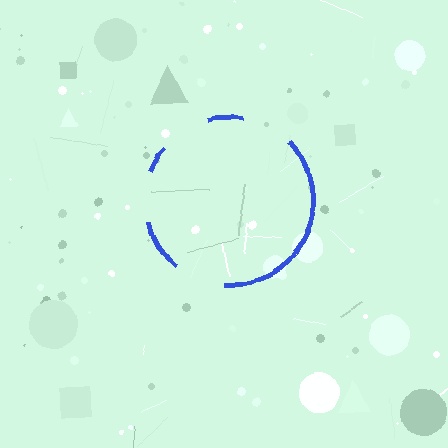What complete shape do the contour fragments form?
The contour fragments form a circle.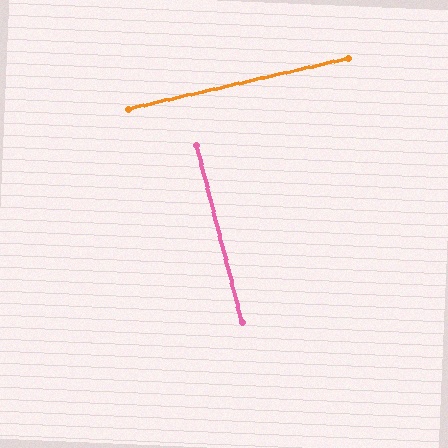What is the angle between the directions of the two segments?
Approximately 88 degrees.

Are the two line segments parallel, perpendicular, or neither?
Perpendicular — they meet at approximately 88°.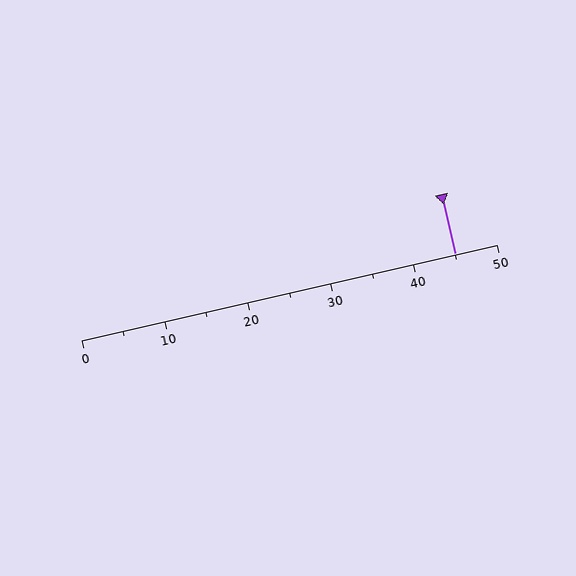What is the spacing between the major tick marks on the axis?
The major ticks are spaced 10 apart.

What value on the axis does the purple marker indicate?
The marker indicates approximately 45.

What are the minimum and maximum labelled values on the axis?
The axis runs from 0 to 50.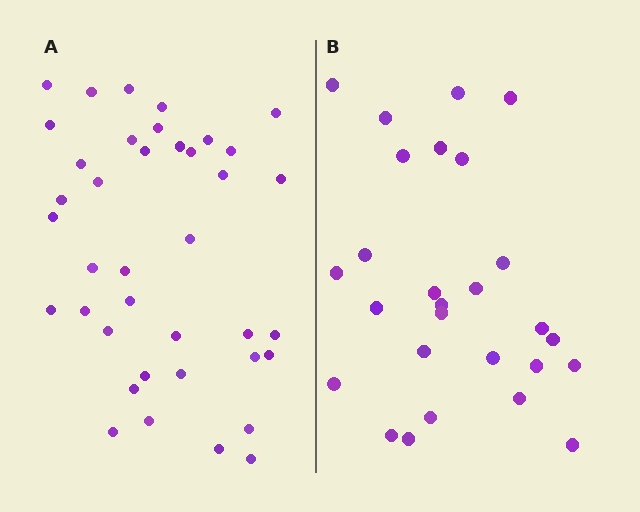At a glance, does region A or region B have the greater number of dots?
Region A (the left region) has more dots.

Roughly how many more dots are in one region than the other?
Region A has roughly 12 or so more dots than region B.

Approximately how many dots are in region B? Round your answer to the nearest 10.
About 30 dots. (The exact count is 27, which rounds to 30.)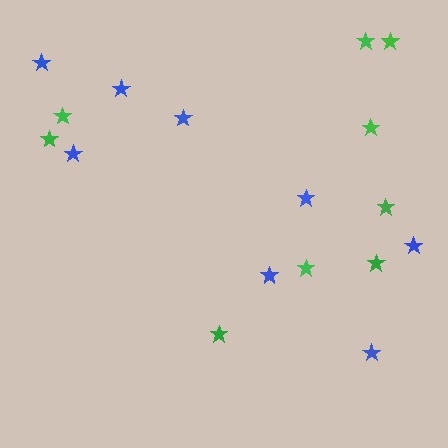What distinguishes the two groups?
There are 2 groups: one group of green stars (9) and one group of blue stars (8).